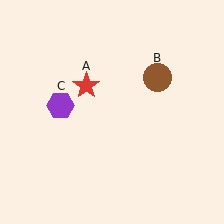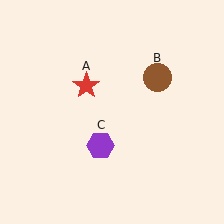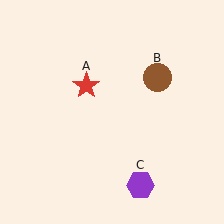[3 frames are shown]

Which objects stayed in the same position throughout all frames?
Red star (object A) and brown circle (object B) remained stationary.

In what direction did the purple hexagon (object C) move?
The purple hexagon (object C) moved down and to the right.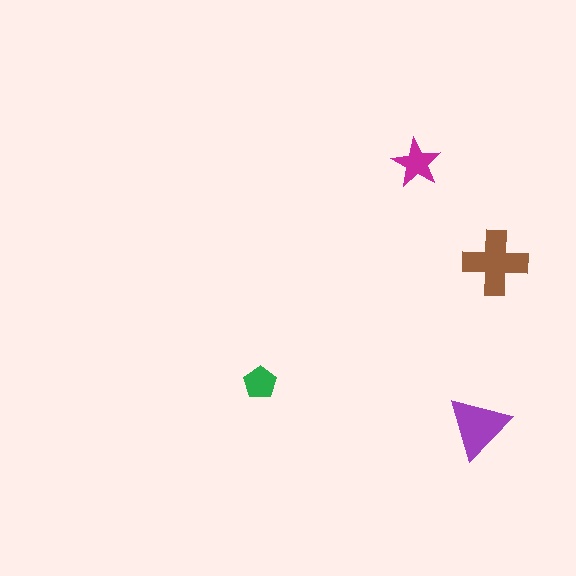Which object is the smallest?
The green pentagon.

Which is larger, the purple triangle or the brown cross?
The brown cross.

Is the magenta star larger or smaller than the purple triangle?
Smaller.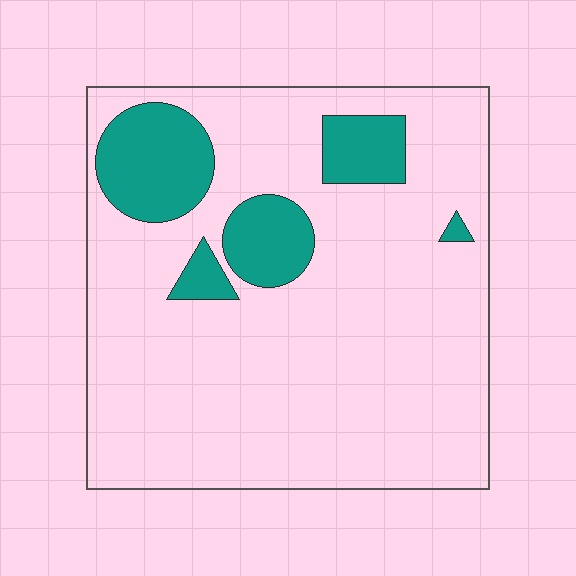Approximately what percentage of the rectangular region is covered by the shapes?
Approximately 15%.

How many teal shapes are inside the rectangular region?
5.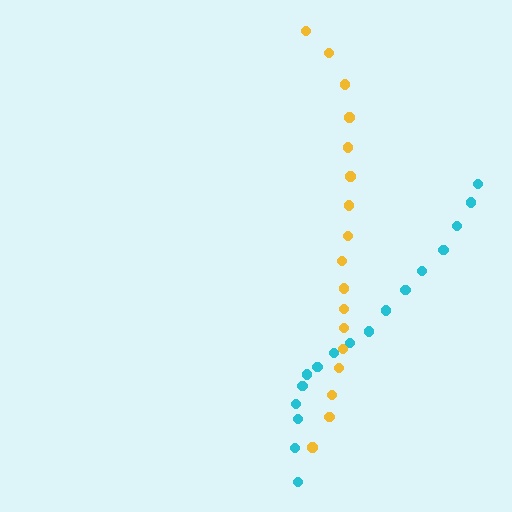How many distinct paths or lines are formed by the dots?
There are 2 distinct paths.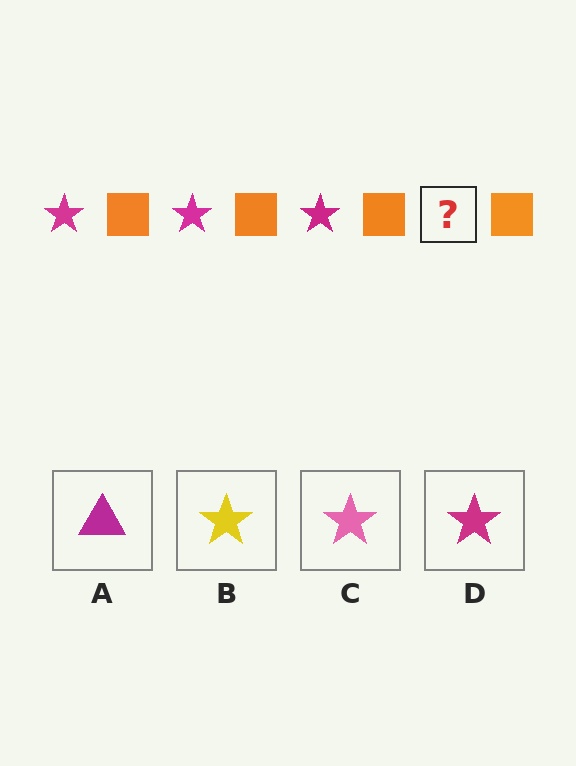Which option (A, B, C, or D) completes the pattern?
D.